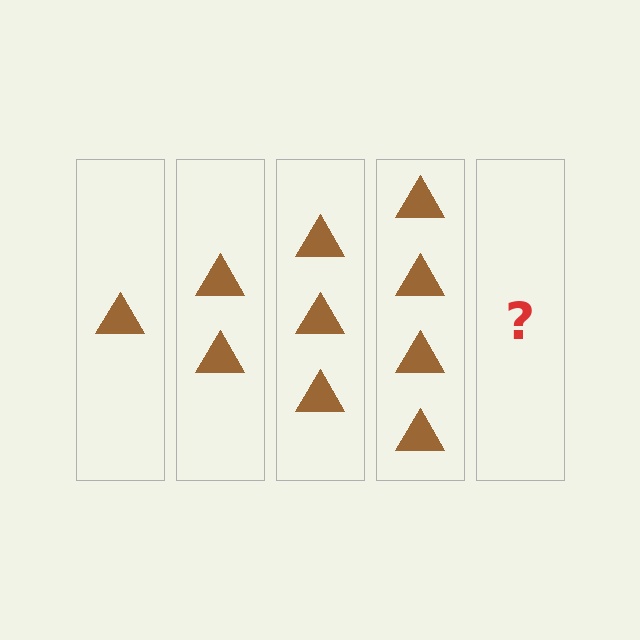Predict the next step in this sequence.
The next step is 5 triangles.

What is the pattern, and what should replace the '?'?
The pattern is that each step adds one more triangle. The '?' should be 5 triangles.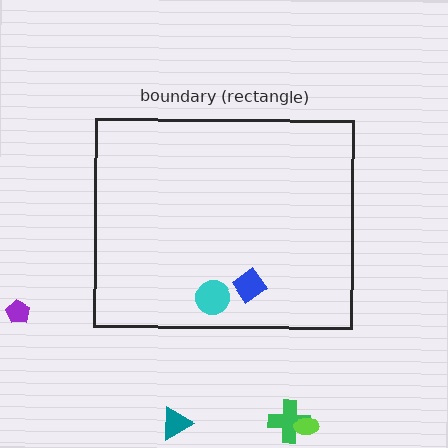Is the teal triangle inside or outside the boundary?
Outside.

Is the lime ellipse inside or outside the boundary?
Outside.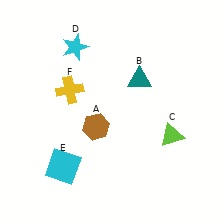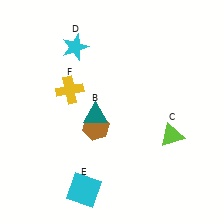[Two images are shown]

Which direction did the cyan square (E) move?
The cyan square (E) moved down.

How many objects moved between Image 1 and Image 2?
2 objects moved between the two images.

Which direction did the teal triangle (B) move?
The teal triangle (B) moved left.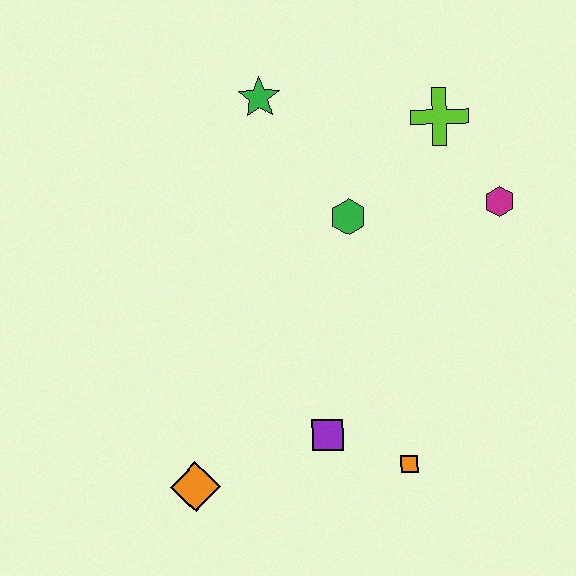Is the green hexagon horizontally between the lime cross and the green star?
Yes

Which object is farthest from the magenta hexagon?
The orange diamond is farthest from the magenta hexagon.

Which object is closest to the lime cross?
The magenta hexagon is closest to the lime cross.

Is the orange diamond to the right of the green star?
No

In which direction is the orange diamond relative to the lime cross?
The orange diamond is below the lime cross.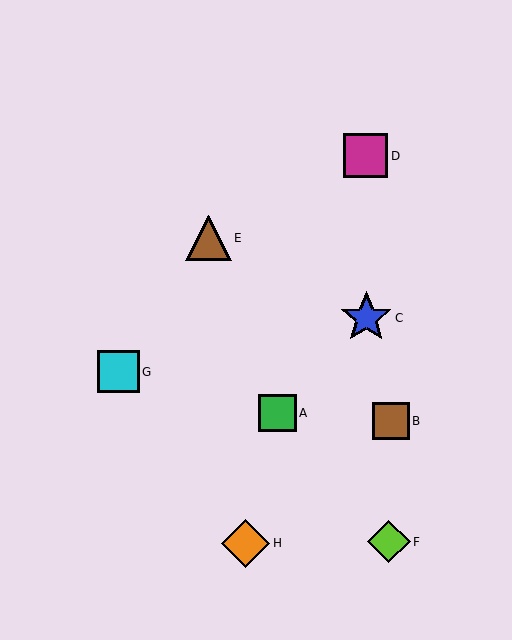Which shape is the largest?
The blue star (labeled C) is the largest.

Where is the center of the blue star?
The center of the blue star is at (366, 318).